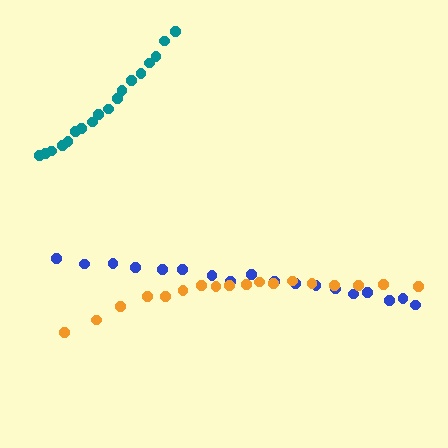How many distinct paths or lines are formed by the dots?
There are 3 distinct paths.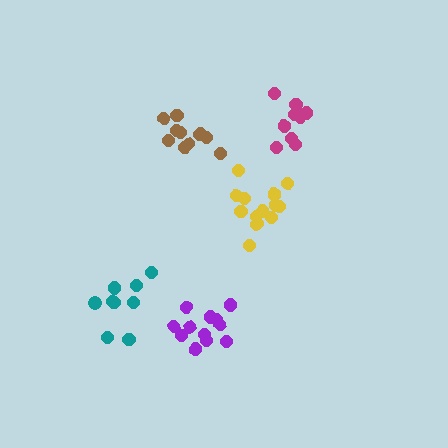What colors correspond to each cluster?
The clusters are colored: magenta, brown, purple, yellow, teal.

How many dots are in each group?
Group 1: 10 dots, Group 2: 11 dots, Group 3: 12 dots, Group 4: 14 dots, Group 5: 9 dots (56 total).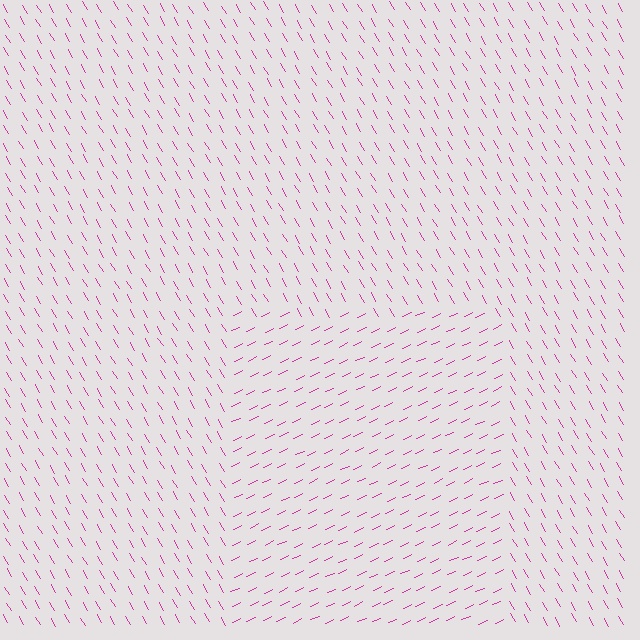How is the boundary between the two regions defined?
The boundary is defined purely by a change in line orientation (approximately 85 degrees difference). All lines are the same color and thickness.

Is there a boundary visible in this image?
Yes, there is a texture boundary formed by a change in line orientation.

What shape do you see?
I see a rectangle.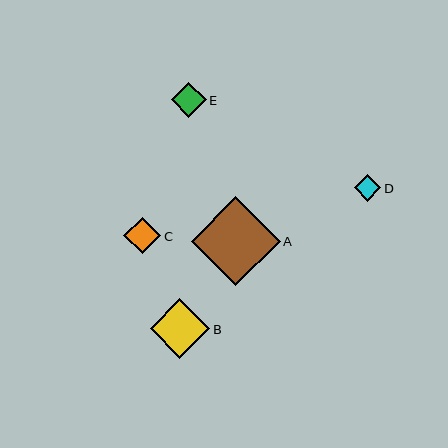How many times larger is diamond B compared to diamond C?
Diamond B is approximately 1.6 times the size of diamond C.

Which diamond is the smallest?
Diamond D is the smallest with a size of approximately 27 pixels.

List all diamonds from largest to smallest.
From largest to smallest: A, B, C, E, D.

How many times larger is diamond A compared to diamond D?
Diamond A is approximately 3.3 times the size of diamond D.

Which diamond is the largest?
Diamond A is the largest with a size of approximately 89 pixels.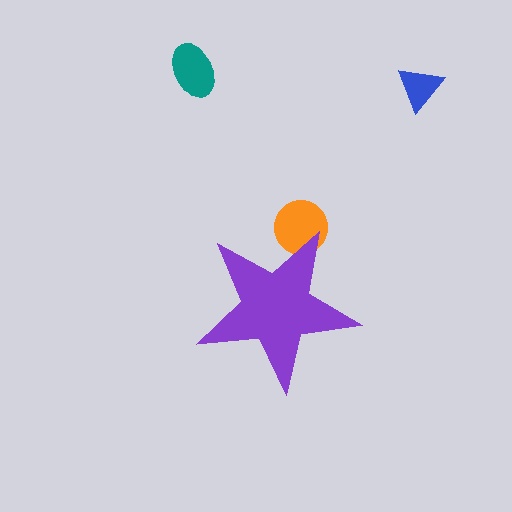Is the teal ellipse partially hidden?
No, the teal ellipse is fully visible.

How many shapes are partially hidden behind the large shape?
1 shape is partially hidden.